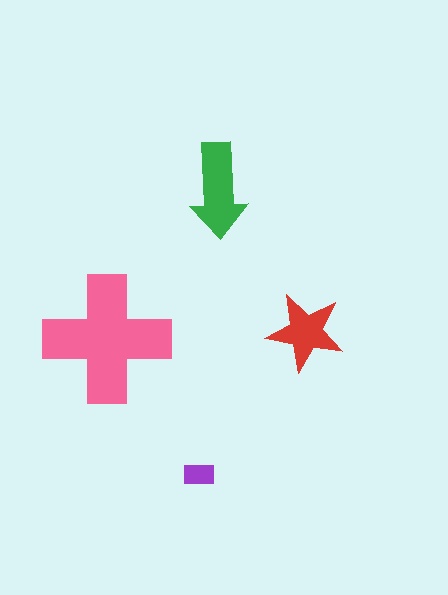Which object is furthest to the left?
The pink cross is leftmost.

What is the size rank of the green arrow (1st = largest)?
2nd.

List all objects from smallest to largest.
The purple rectangle, the red star, the green arrow, the pink cross.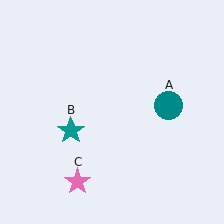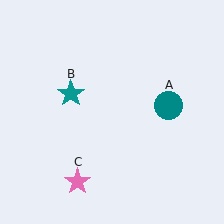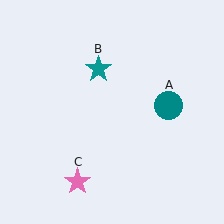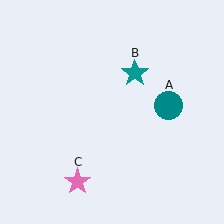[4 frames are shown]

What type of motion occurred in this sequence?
The teal star (object B) rotated clockwise around the center of the scene.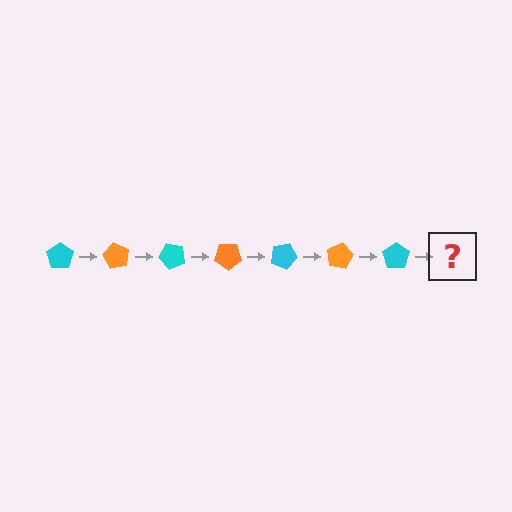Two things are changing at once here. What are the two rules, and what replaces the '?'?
The two rules are that it rotates 60 degrees each step and the color cycles through cyan and orange. The '?' should be an orange pentagon, rotated 420 degrees from the start.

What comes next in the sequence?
The next element should be an orange pentagon, rotated 420 degrees from the start.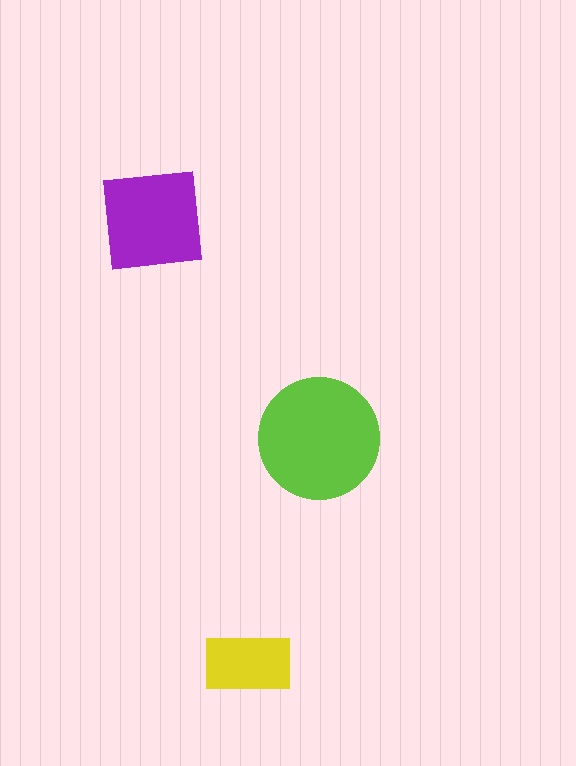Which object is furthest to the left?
The purple square is leftmost.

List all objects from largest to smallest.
The lime circle, the purple square, the yellow rectangle.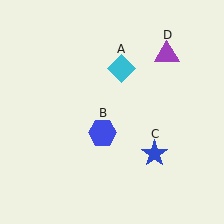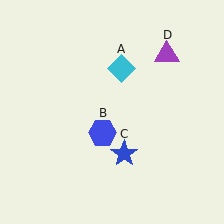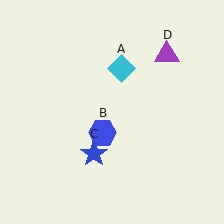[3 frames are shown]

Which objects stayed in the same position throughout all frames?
Cyan diamond (object A) and blue hexagon (object B) and purple triangle (object D) remained stationary.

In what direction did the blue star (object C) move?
The blue star (object C) moved left.